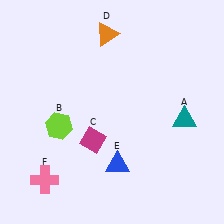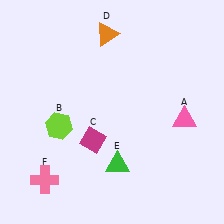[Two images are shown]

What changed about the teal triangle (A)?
In Image 1, A is teal. In Image 2, it changed to pink.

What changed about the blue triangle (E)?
In Image 1, E is blue. In Image 2, it changed to green.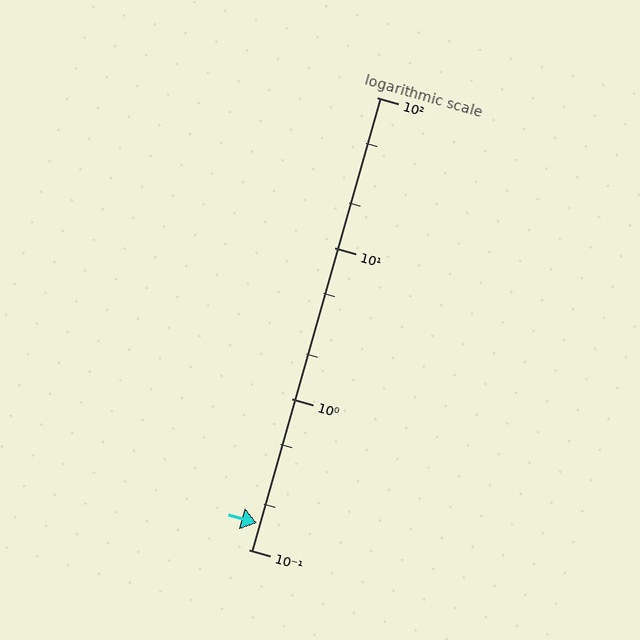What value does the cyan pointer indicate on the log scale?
The pointer indicates approximately 0.15.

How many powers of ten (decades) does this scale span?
The scale spans 3 decades, from 0.1 to 100.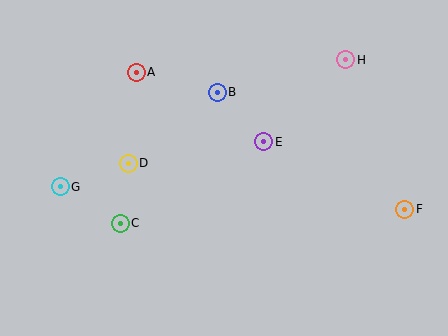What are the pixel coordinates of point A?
Point A is at (136, 72).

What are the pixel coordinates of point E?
Point E is at (264, 142).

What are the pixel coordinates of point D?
Point D is at (128, 163).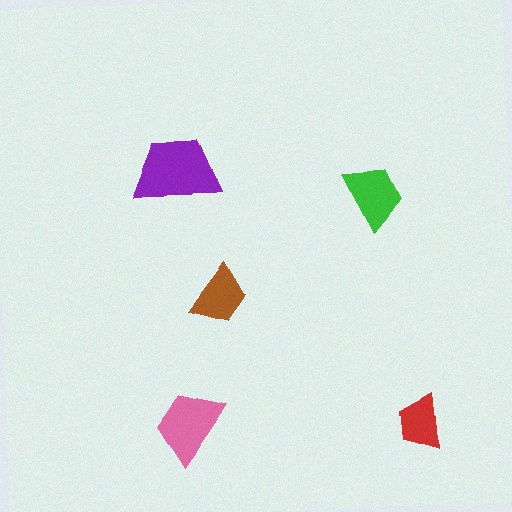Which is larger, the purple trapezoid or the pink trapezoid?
The purple one.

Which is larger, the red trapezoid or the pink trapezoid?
The pink one.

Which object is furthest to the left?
The purple trapezoid is leftmost.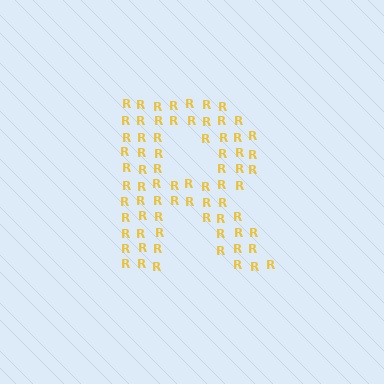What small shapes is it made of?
It is made of small letter R's.